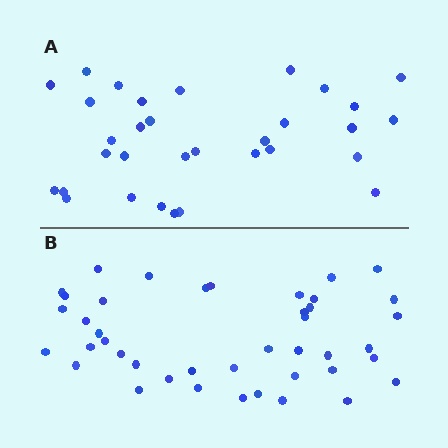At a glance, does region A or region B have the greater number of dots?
Region B (the bottom region) has more dots.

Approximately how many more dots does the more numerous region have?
Region B has roughly 10 or so more dots than region A.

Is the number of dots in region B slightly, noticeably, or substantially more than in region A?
Region B has noticeably more, but not dramatically so. The ratio is roughly 1.3 to 1.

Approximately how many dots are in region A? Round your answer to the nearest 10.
About 30 dots. (The exact count is 32, which rounds to 30.)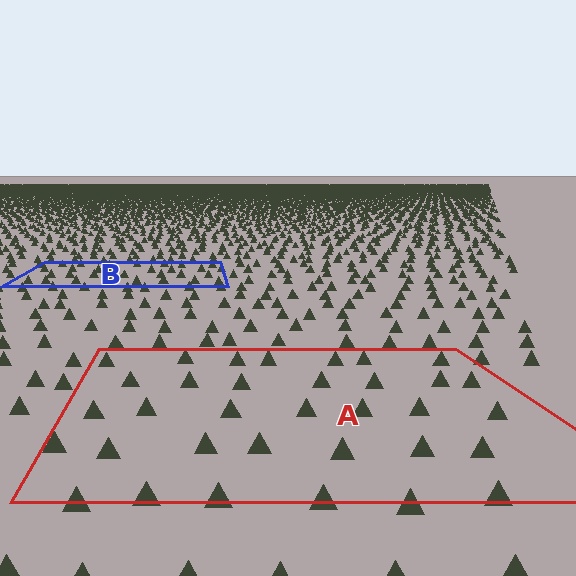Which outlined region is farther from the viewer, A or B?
Region B is farther from the viewer — the texture elements inside it appear smaller and more densely packed.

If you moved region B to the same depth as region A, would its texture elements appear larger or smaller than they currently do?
They would appear larger. At a closer depth, the same texture elements are projected at a bigger on-screen size.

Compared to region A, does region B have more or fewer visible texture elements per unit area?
Region B has more texture elements per unit area — they are packed more densely because it is farther away.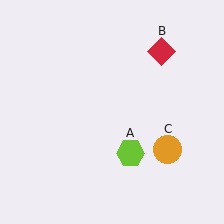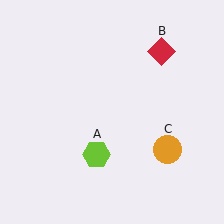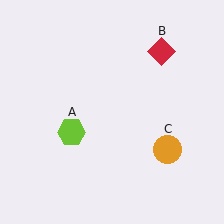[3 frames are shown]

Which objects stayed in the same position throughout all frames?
Red diamond (object B) and orange circle (object C) remained stationary.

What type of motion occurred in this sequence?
The lime hexagon (object A) rotated clockwise around the center of the scene.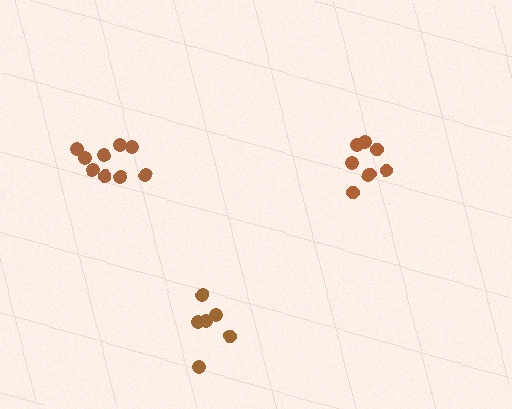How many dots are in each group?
Group 1: 9 dots, Group 2: 8 dots, Group 3: 6 dots (23 total).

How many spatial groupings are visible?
There are 3 spatial groupings.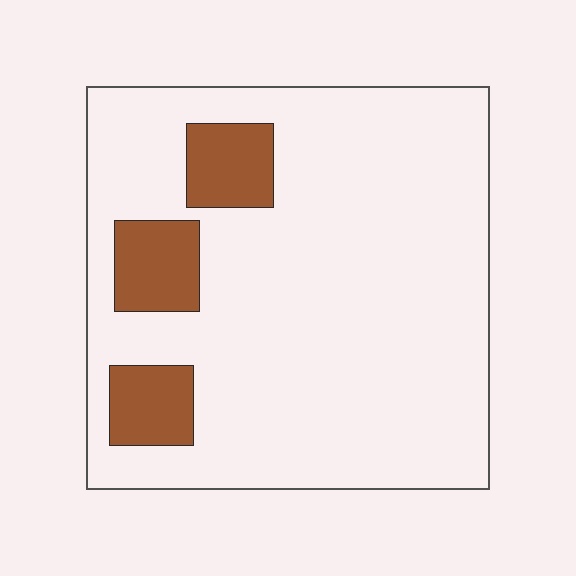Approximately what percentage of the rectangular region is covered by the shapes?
Approximately 15%.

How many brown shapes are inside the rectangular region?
3.